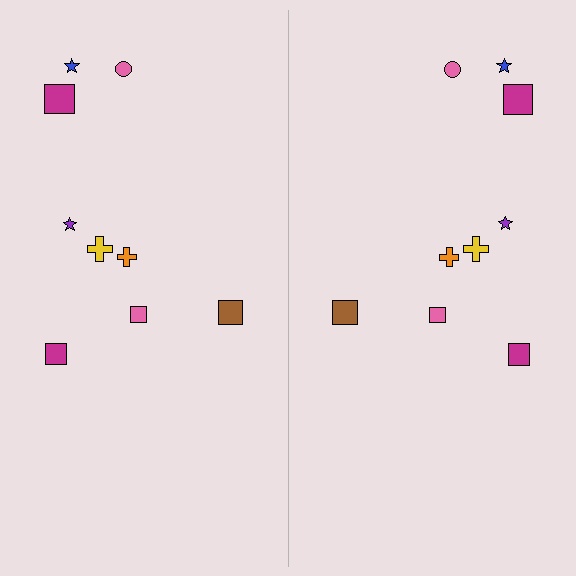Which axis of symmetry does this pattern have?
The pattern has a vertical axis of symmetry running through the center of the image.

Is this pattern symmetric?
Yes, this pattern has bilateral (reflection) symmetry.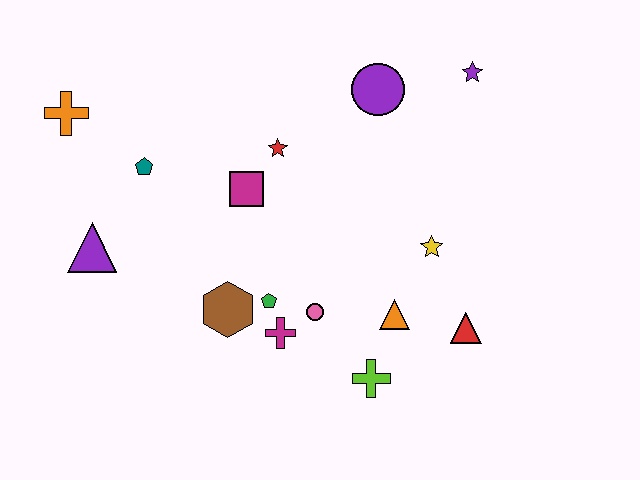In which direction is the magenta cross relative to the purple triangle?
The magenta cross is to the right of the purple triangle.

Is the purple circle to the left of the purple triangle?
No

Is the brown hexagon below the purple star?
Yes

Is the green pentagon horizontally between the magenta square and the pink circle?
Yes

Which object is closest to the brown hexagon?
The green pentagon is closest to the brown hexagon.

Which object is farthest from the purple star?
The purple triangle is farthest from the purple star.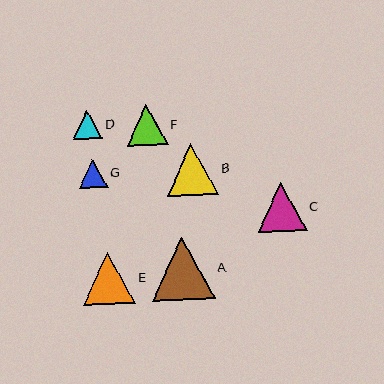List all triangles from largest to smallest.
From largest to smallest: A, E, B, C, F, D, G.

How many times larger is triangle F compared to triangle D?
Triangle F is approximately 1.4 times the size of triangle D.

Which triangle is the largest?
Triangle A is the largest with a size of approximately 63 pixels.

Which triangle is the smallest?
Triangle G is the smallest with a size of approximately 29 pixels.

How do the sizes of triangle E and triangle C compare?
Triangle E and triangle C are approximately the same size.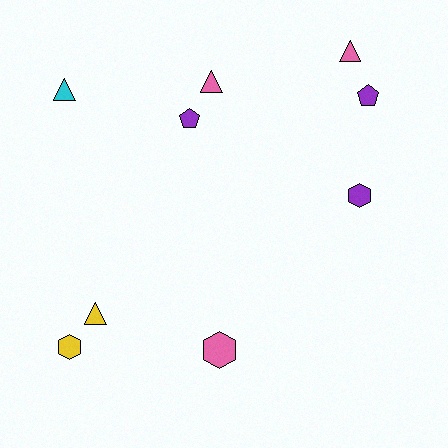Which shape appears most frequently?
Triangle, with 4 objects.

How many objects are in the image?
There are 9 objects.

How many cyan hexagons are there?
There are no cyan hexagons.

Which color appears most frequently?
Pink, with 3 objects.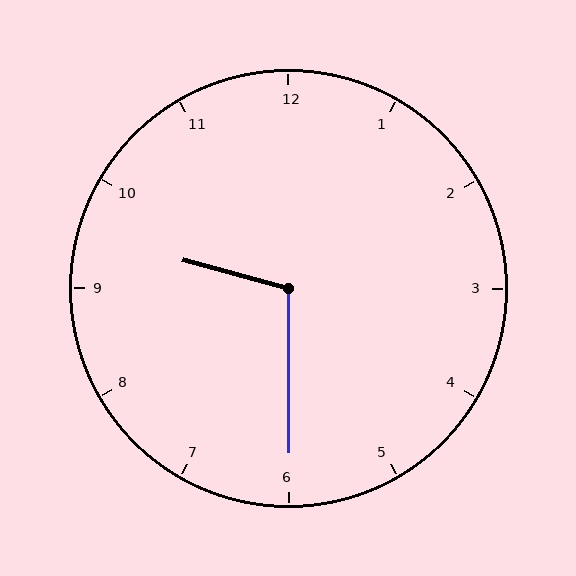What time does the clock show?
9:30.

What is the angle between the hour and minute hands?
Approximately 105 degrees.